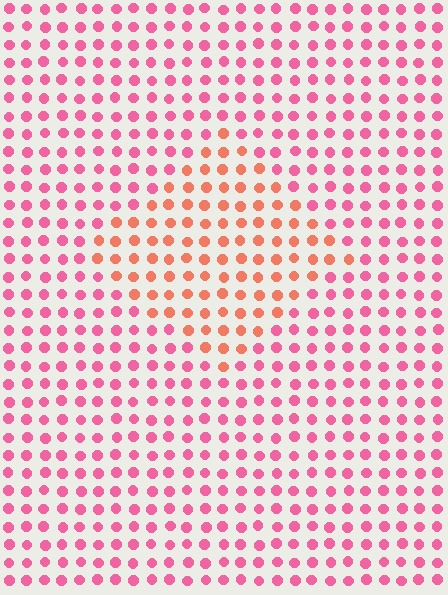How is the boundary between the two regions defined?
The boundary is defined purely by a slight shift in hue (about 36 degrees). Spacing, size, and orientation are identical on both sides.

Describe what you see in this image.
The image is filled with small pink elements in a uniform arrangement. A diamond-shaped region is visible where the elements are tinted to a slightly different hue, forming a subtle color boundary.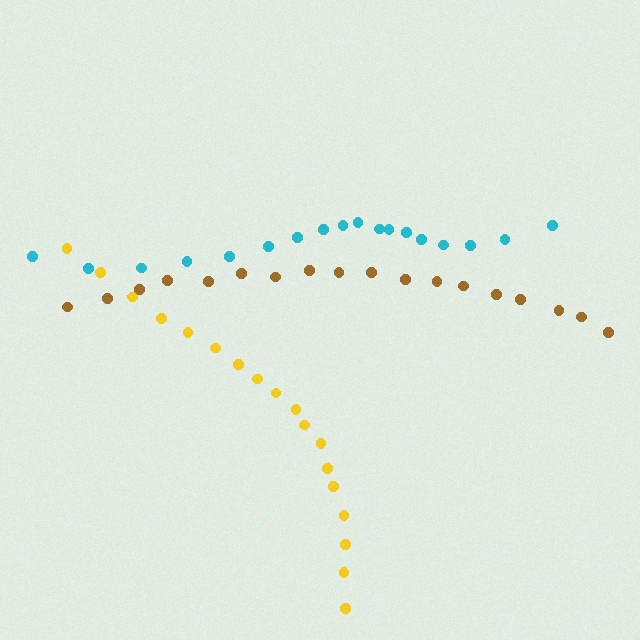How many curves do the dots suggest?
There are 3 distinct paths.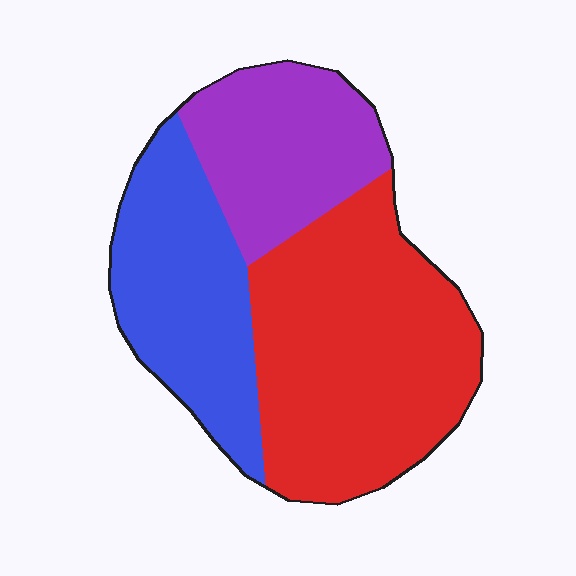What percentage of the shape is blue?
Blue covers 29% of the shape.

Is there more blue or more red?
Red.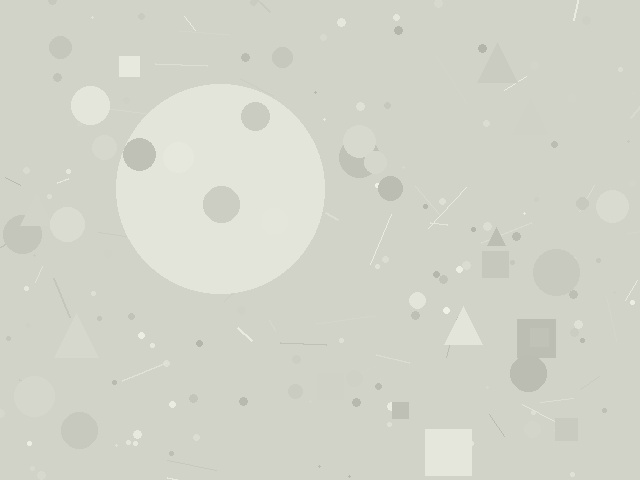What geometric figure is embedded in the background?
A circle is embedded in the background.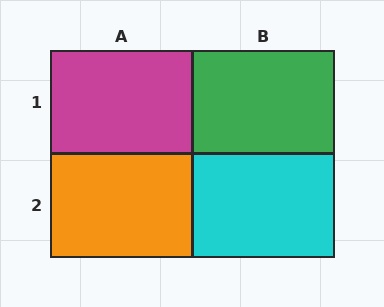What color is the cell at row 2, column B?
Cyan.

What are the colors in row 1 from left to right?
Magenta, green.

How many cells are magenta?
1 cell is magenta.